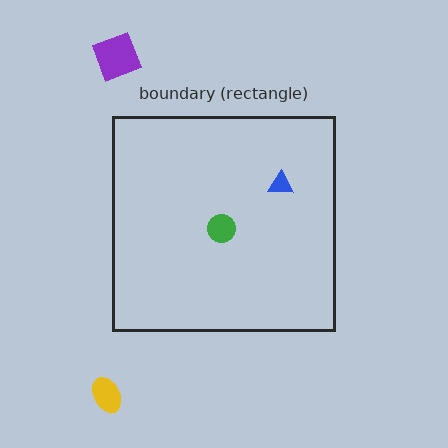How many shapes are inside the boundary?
2 inside, 2 outside.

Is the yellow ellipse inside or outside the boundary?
Outside.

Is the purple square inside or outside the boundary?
Outside.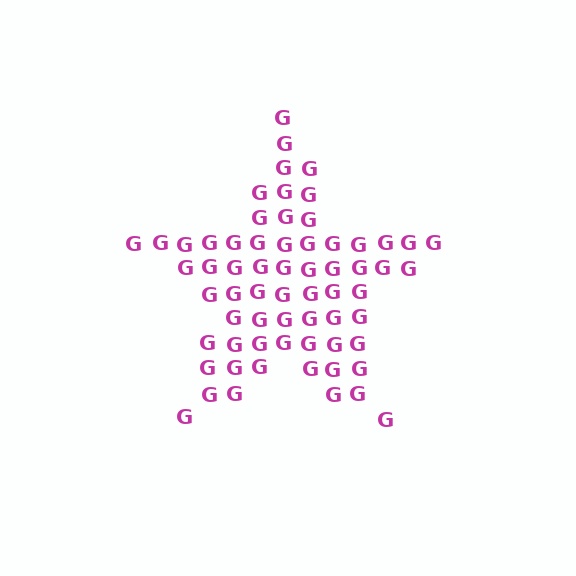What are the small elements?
The small elements are letter G's.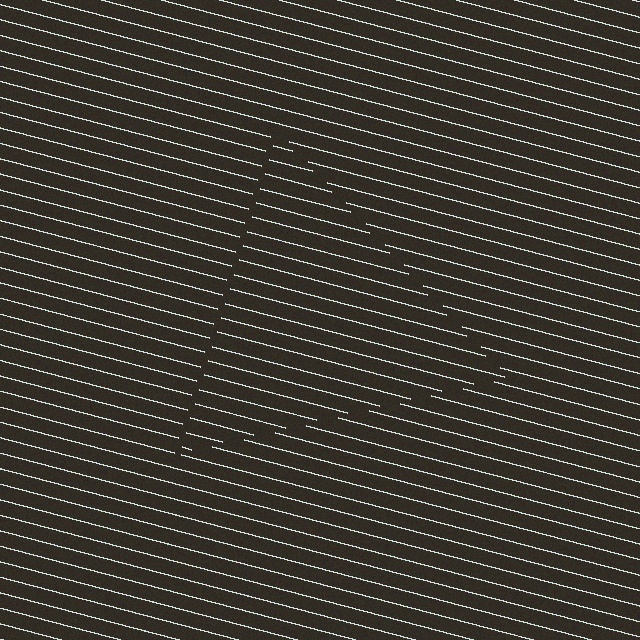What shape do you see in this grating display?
An illusory triangle. The interior of the shape contains the same grating, shifted by half a period — the contour is defined by the phase discontinuity where line-ends from the inner and outer gratings abut.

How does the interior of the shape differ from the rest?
The interior of the shape contains the same grating, shifted by half a period — the contour is defined by the phase discontinuity where line-ends from the inner and outer gratings abut.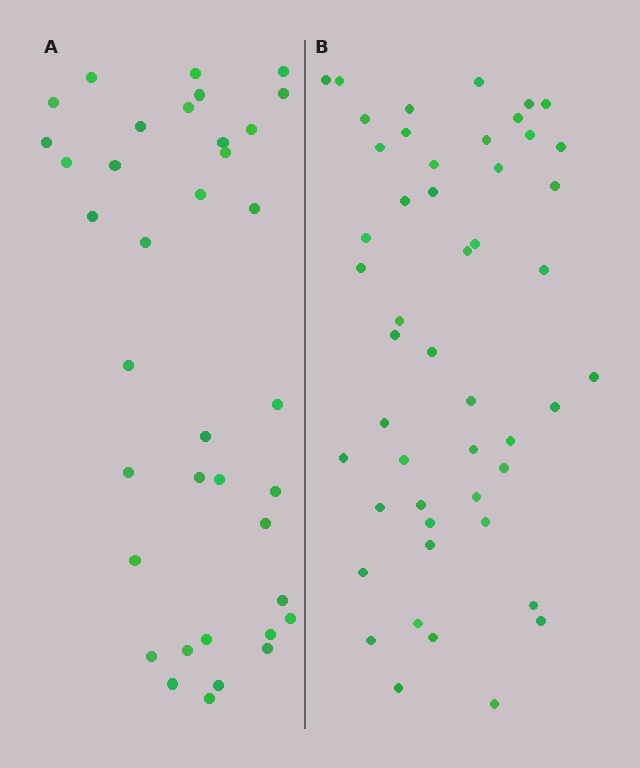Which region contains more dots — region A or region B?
Region B (the right region) has more dots.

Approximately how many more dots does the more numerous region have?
Region B has roughly 12 or so more dots than region A.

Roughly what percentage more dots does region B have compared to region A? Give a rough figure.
About 30% more.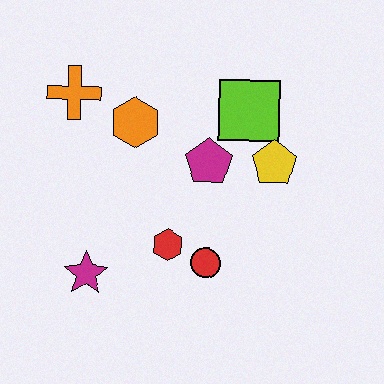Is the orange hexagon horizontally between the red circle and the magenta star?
Yes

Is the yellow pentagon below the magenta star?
No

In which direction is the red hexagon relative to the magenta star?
The red hexagon is to the right of the magenta star.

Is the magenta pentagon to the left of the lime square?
Yes